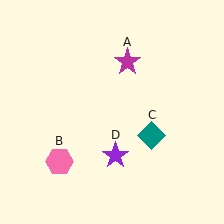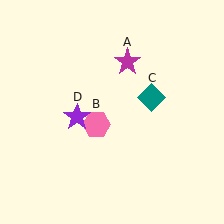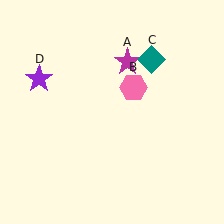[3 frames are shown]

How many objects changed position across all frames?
3 objects changed position: pink hexagon (object B), teal diamond (object C), purple star (object D).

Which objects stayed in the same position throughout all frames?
Magenta star (object A) remained stationary.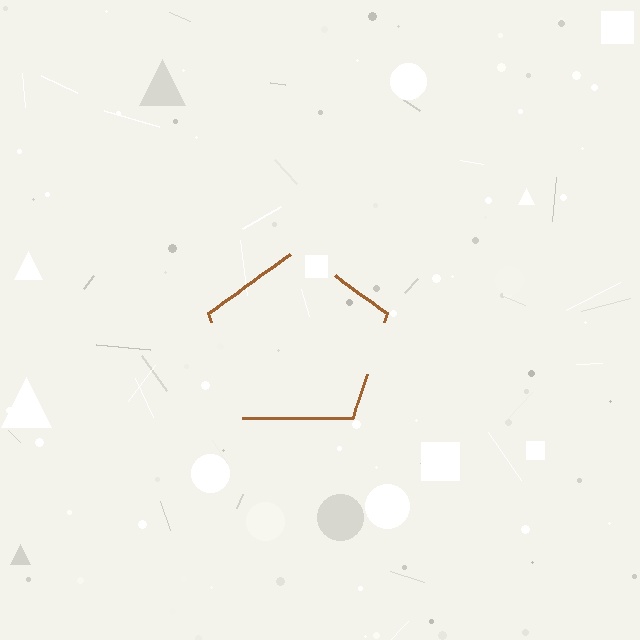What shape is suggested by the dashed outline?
The dashed outline suggests a pentagon.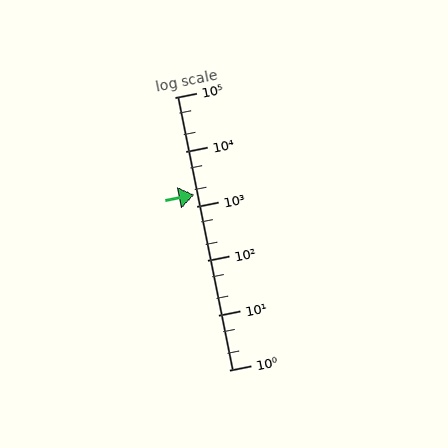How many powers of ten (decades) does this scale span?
The scale spans 5 decades, from 1 to 100000.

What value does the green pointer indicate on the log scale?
The pointer indicates approximately 1600.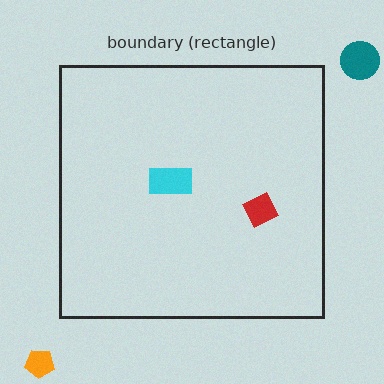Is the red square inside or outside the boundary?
Inside.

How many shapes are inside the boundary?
2 inside, 2 outside.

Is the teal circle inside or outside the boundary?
Outside.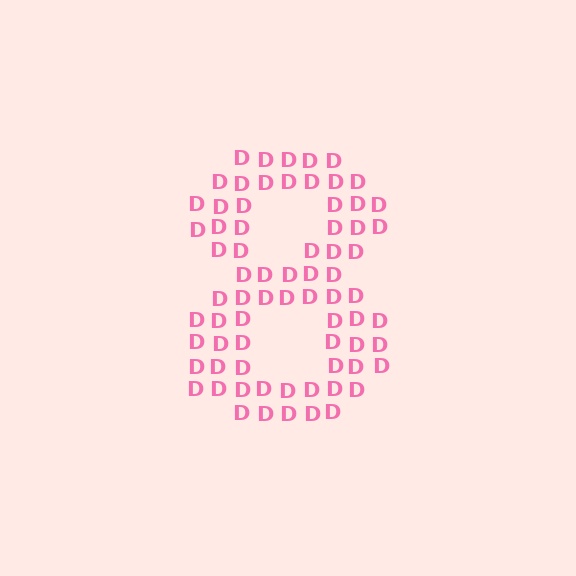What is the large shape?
The large shape is the digit 8.